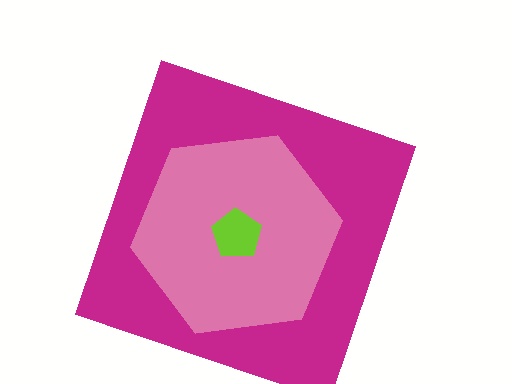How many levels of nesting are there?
3.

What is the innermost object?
The lime pentagon.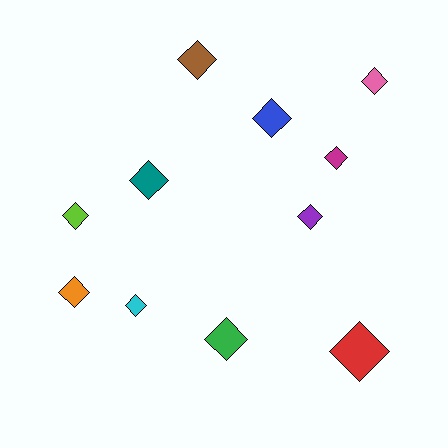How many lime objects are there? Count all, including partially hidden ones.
There is 1 lime object.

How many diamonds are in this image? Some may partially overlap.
There are 11 diamonds.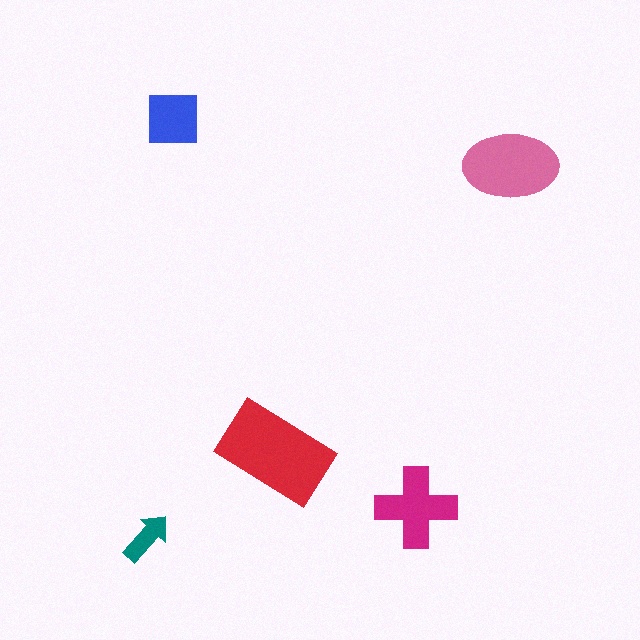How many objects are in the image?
There are 5 objects in the image.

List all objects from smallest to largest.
The teal arrow, the blue square, the magenta cross, the pink ellipse, the red rectangle.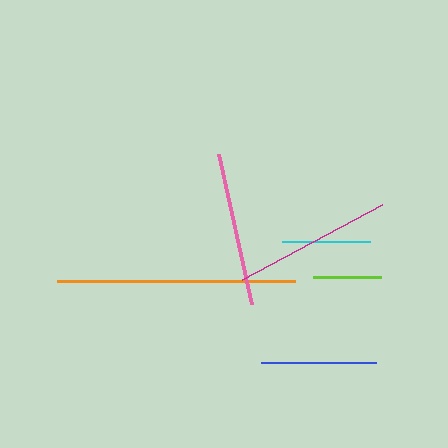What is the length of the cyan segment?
The cyan segment is approximately 88 pixels long.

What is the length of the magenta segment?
The magenta segment is approximately 159 pixels long.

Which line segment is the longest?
The orange line is the longest at approximately 238 pixels.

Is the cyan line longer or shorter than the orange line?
The orange line is longer than the cyan line.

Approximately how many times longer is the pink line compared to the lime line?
The pink line is approximately 2.2 times the length of the lime line.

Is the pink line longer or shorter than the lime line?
The pink line is longer than the lime line.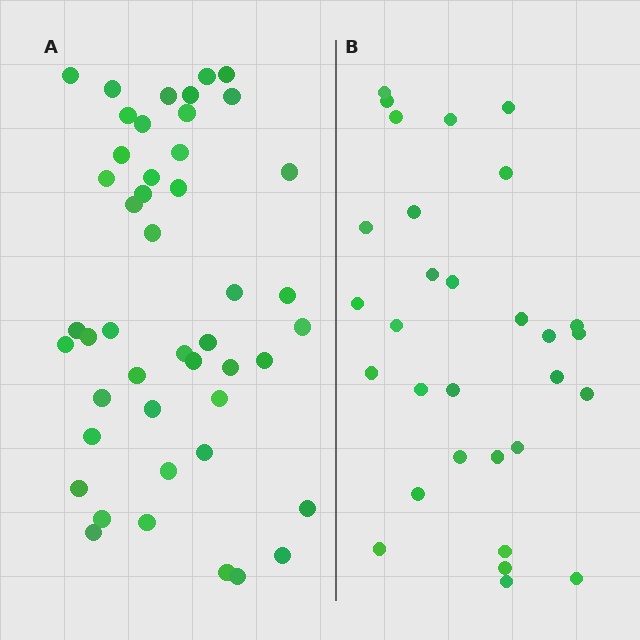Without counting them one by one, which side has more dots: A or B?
Region A (the left region) has more dots.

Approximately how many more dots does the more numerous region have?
Region A has approximately 15 more dots than region B.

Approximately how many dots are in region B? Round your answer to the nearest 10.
About 30 dots.